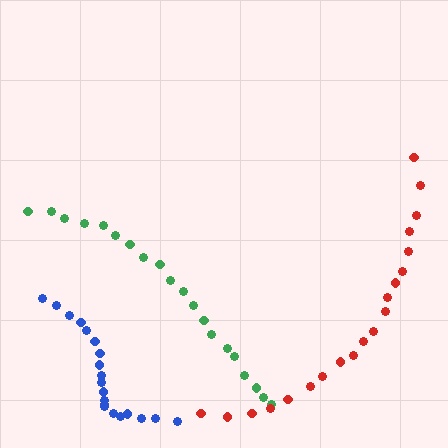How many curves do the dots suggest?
There are 3 distinct paths.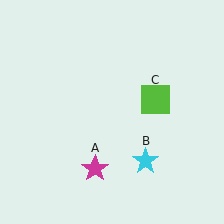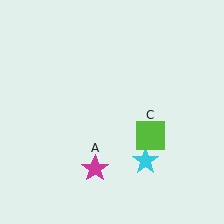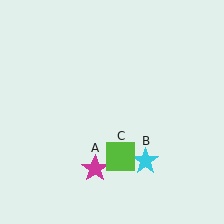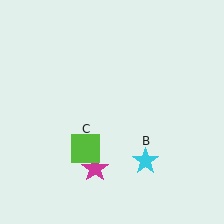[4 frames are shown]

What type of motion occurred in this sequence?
The lime square (object C) rotated clockwise around the center of the scene.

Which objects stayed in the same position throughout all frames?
Magenta star (object A) and cyan star (object B) remained stationary.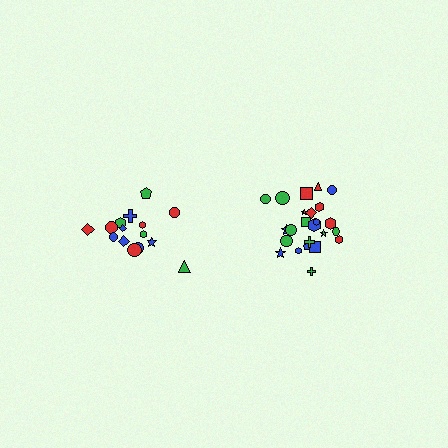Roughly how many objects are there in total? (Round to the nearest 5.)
Roughly 40 objects in total.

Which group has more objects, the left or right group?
The right group.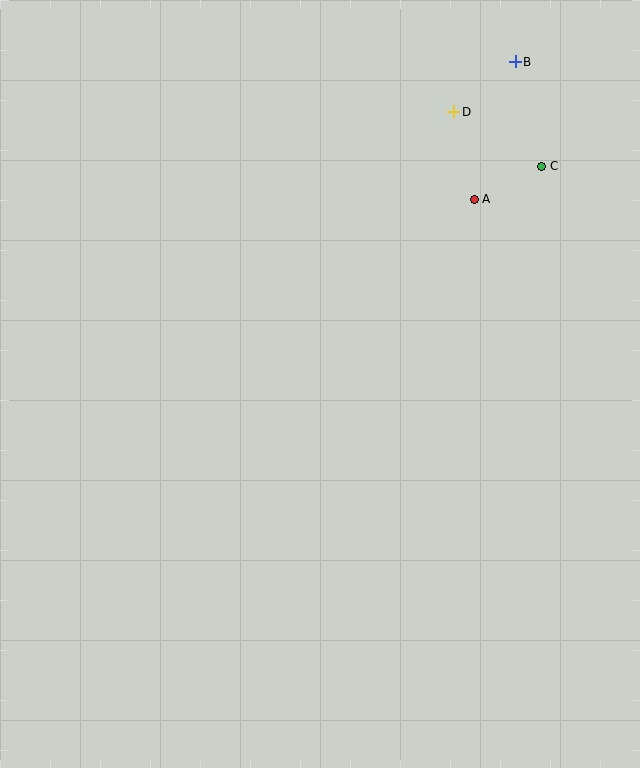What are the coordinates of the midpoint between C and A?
The midpoint between C and A is at (508, 183).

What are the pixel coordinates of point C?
Point C is at (542, 166).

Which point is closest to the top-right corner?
Point B is closest to the top-right corner.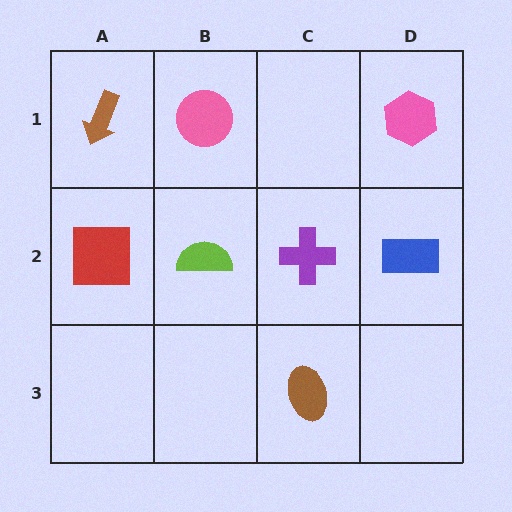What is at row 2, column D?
A blue rectangle.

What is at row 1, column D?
A pink hexagon.